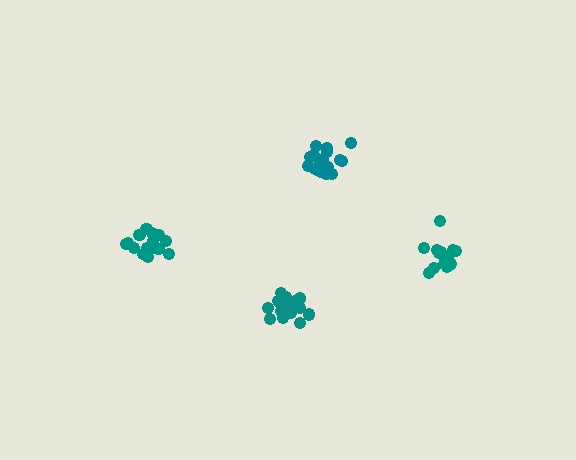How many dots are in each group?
Group 1: 20 dots, Group 2: 19 dots, Group 3: 15 dots, Group 4: 17 dots (71 total).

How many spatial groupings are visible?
There are 4 spatial groupings.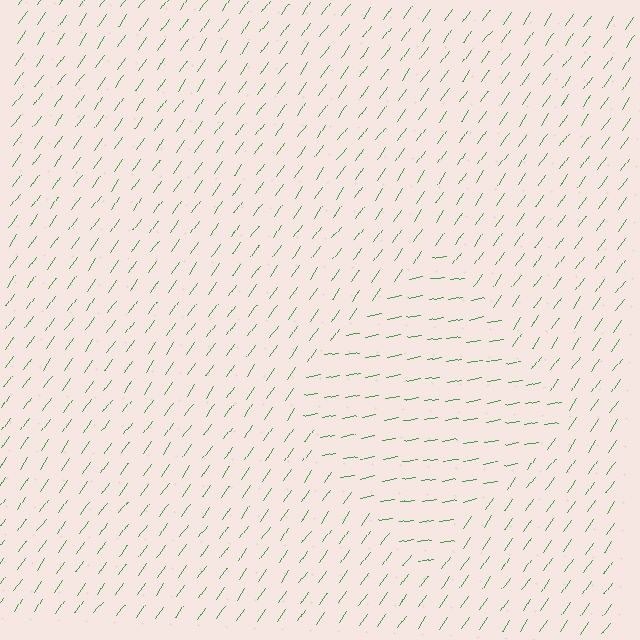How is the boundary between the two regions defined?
The boundary is defined purely by a change in line orientation (approximately 45 degrees difference). All lines are the same color and thickness.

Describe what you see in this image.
The image is filled with small green line segments. A diamond region in the image has lines oriented differently from the surrounding lines, creating a visible texture boundary.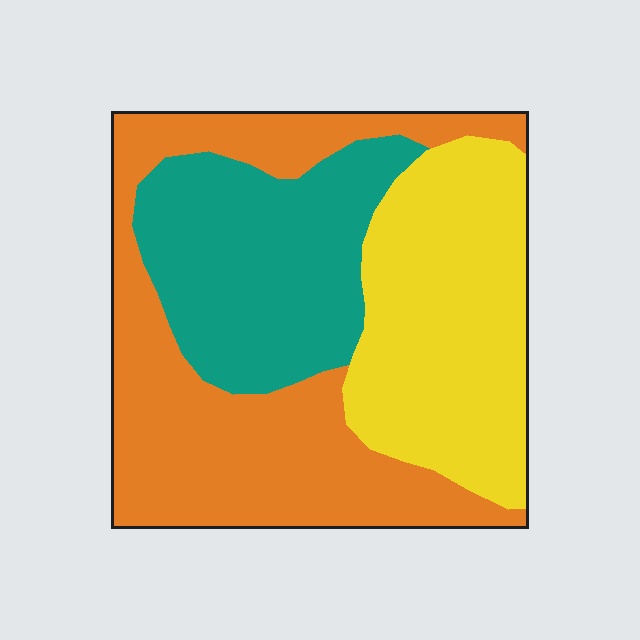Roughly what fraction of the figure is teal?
Teal covers around 30% of the figure.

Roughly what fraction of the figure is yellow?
Yellow takes up about one third (1/3) of the figure.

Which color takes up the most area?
Orange, at roughly 40%.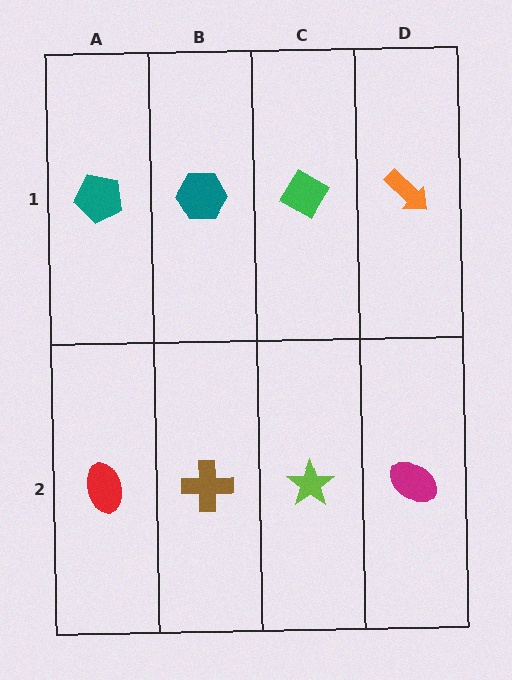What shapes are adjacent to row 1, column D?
A magenta ellipse (row 2, column D), a green diamond (row 1, column C).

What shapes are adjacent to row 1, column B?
A brown cross (row 2, column B), a teal pentagon (row 1, column A), a green diamond (row 1, column C).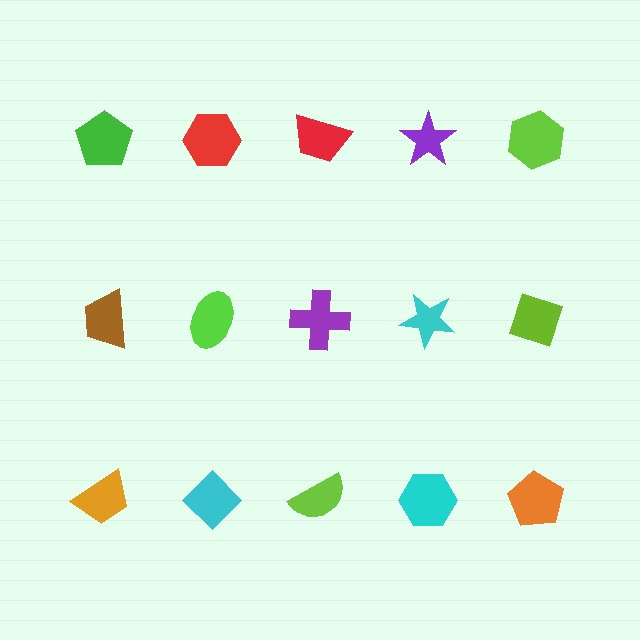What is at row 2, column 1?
A brown trapezoid.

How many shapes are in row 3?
5 shapes.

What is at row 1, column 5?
A lime hexagon.